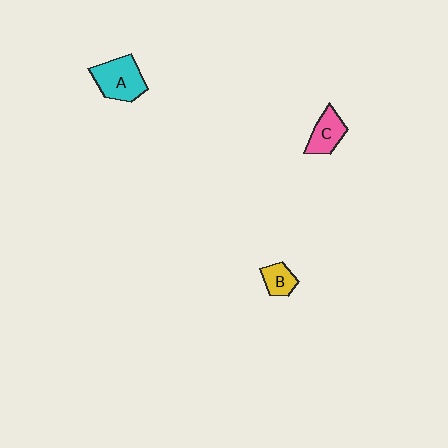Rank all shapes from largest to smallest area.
From largest to smallest: A (cyan), C (pink), B (yellow).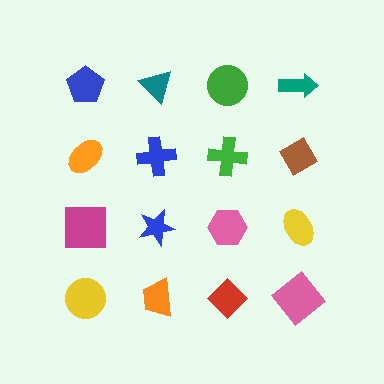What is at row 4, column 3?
A red diamond.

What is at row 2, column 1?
An orange ellipse.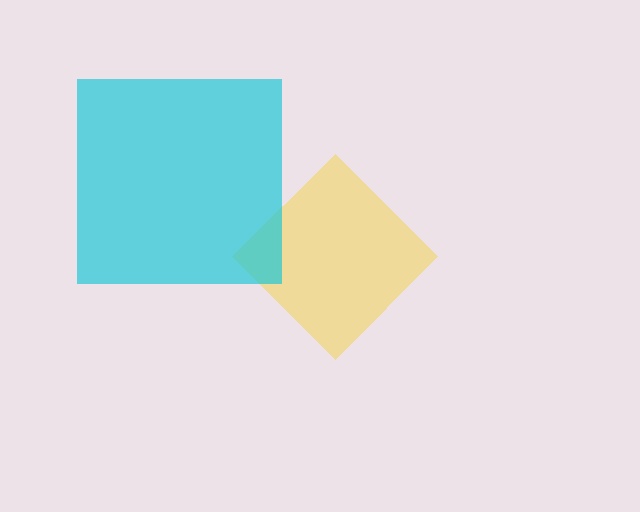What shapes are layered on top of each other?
The layered shapes are: a yellow diamond, a cyan square.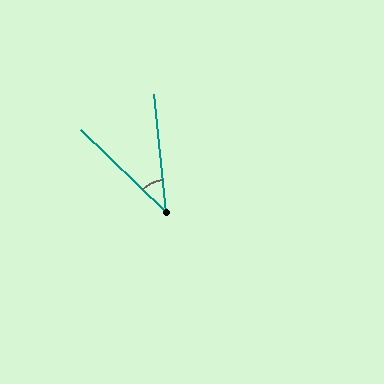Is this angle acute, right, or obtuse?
It is acute.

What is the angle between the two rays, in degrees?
Approximately 41 degrees.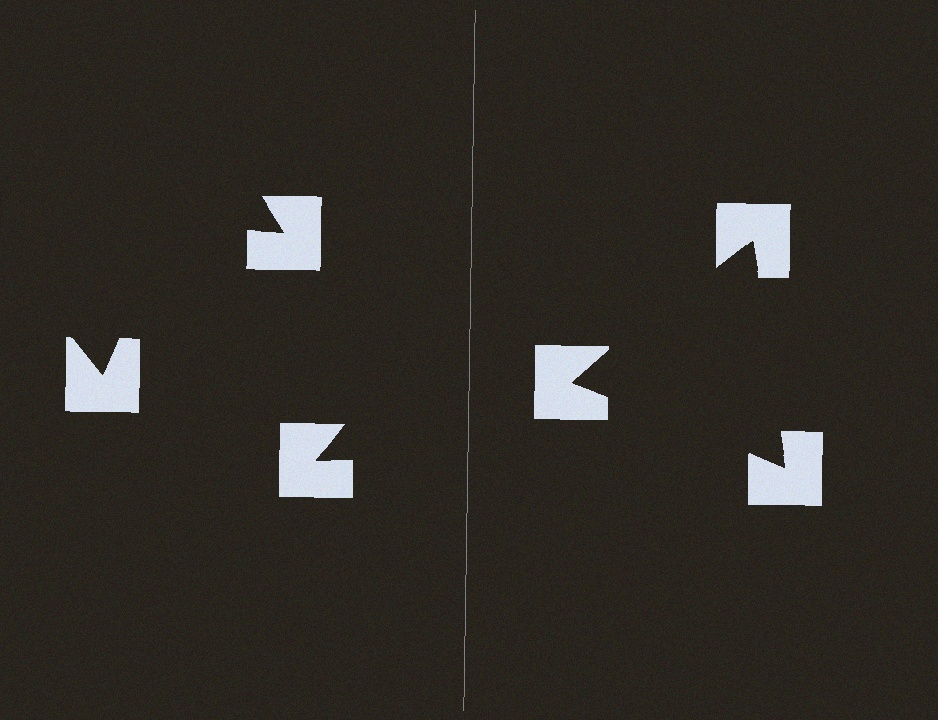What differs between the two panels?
The notched squares are positioned identically on both sides; only the wedge orientations differ. On the right they align to a triangle; on the left they are misaligned.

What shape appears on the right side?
An illusory triangle.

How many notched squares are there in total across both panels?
6 — 3 on each side.